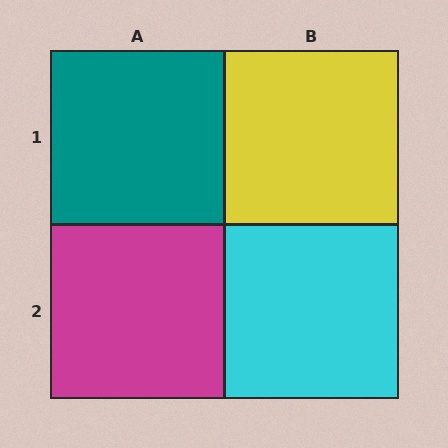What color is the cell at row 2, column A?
Magenta.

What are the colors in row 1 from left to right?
Teal, yellow.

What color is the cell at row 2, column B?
Cyan.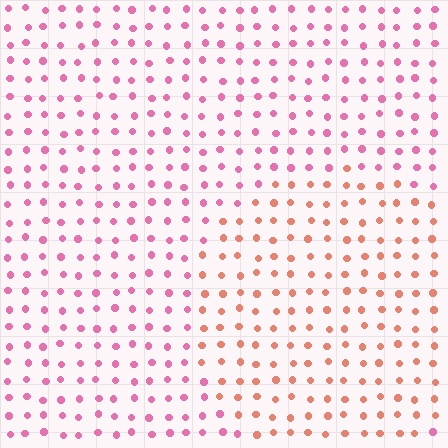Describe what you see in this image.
The image is filled with small pink elements in a uniform arrangement. A circle-shaped region is visible where the elements are tinted to a slightly different hue, forming a subtle color boundary.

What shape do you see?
I see a circle.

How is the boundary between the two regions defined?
The boundary is defined purely by a slight shift in hue (about 40 degrees). Spacing, size, and orientation are identical on both sides.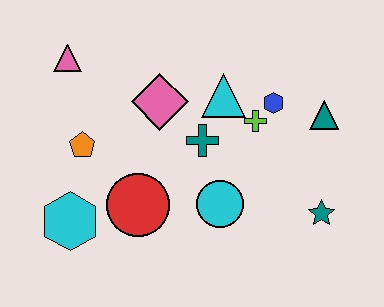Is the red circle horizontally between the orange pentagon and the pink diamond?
Yes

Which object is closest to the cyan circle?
The teal cross is closest to the cyan circle.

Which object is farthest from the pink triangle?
The teal star is farthest from the pink triangle.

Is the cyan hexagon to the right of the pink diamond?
No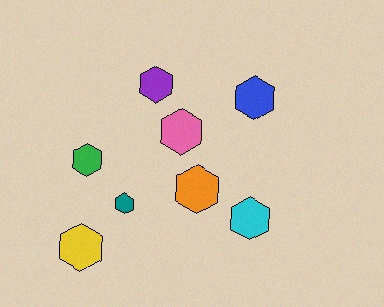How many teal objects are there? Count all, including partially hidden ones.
There is 1 teal object.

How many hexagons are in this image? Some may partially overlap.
There are 8 hexagons.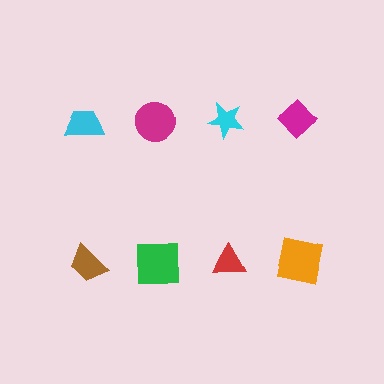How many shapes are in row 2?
4 shapes.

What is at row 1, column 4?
A magenta diamond.